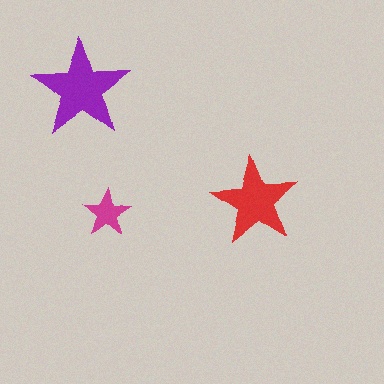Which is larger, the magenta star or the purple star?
The purple one.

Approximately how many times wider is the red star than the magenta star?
About 2 times wider.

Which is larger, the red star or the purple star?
The purple one.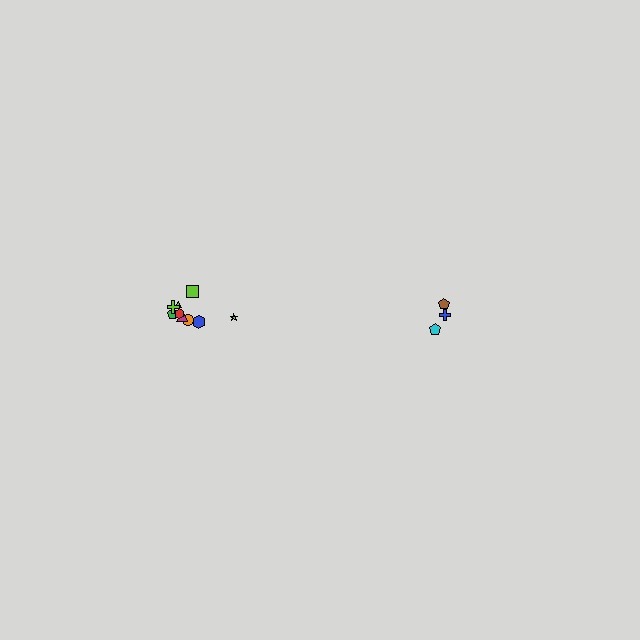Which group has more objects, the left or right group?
The left group.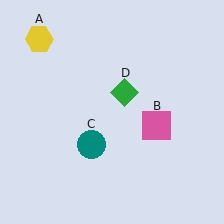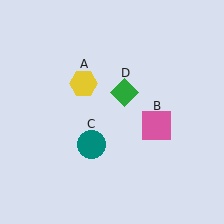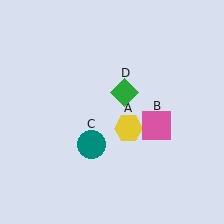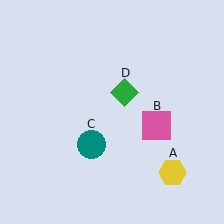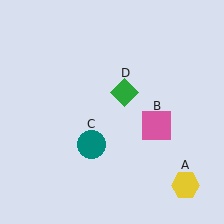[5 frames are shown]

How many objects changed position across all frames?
1 object changed position: yellow hexagon (object A).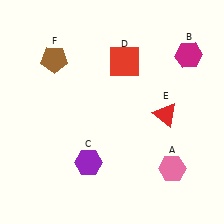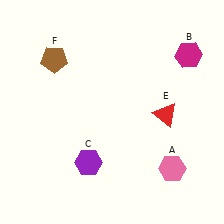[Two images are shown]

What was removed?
The red square (D) was removed in Image 2.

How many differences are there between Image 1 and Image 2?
There is 1 difference between the two images.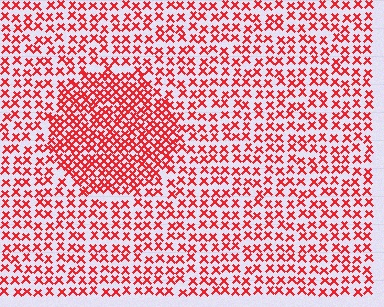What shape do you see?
I see a circle.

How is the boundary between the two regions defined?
The boundary is defined by a change in element density (approximately 1.9x ratio). All elements are the same color, size, and shape.